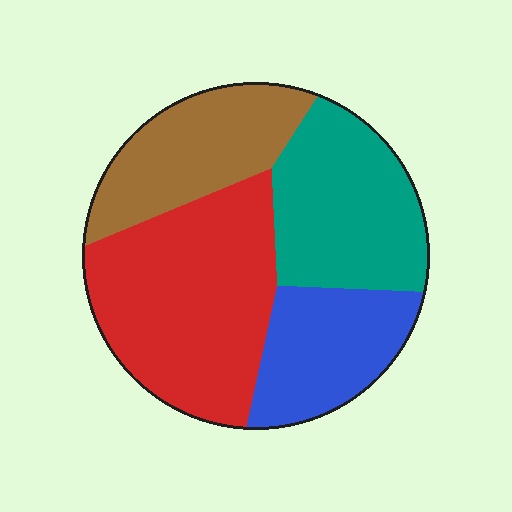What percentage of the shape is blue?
Blue covers roughly 20% of the shape.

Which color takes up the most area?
Red, at roughly 35%.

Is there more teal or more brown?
Teal.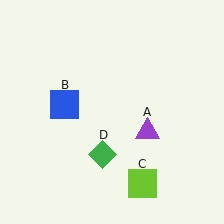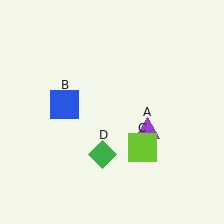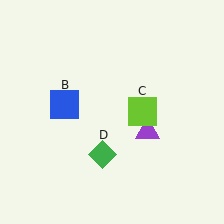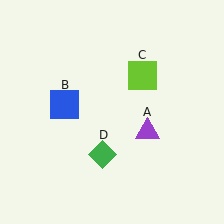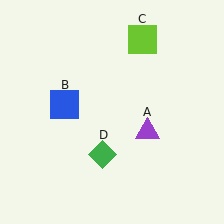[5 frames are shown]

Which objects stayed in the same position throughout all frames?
Purple triangle (object A) and blue square (object B) and green diamond (object D) remained stationary.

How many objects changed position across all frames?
1 object changed position: lime square (object C).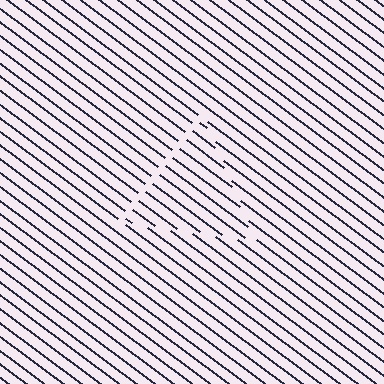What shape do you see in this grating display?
An illusory triangle. The interior of the shape contains the same grating, shifted by half a period — the contour is defined by the phase discontinuity where line-ends from the inner and outer gratings abut.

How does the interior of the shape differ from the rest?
The interior of the shape contains the same grating, shifted by half a period — the contour is defined by the phase discontinuity where line-ends from the inner and outer gratings abut.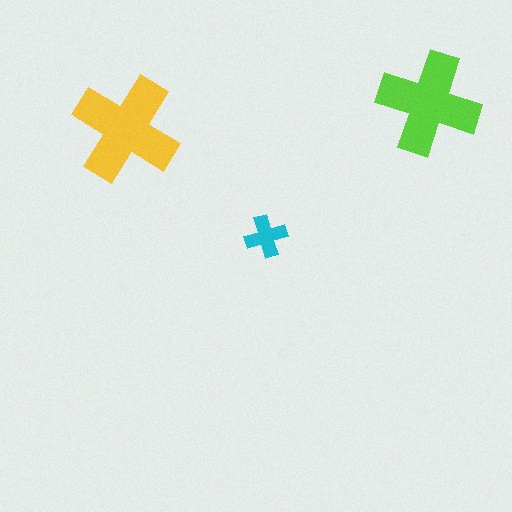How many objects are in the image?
There are 3 objects in the image.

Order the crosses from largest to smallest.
the yellow one, the lime one, the cyan one.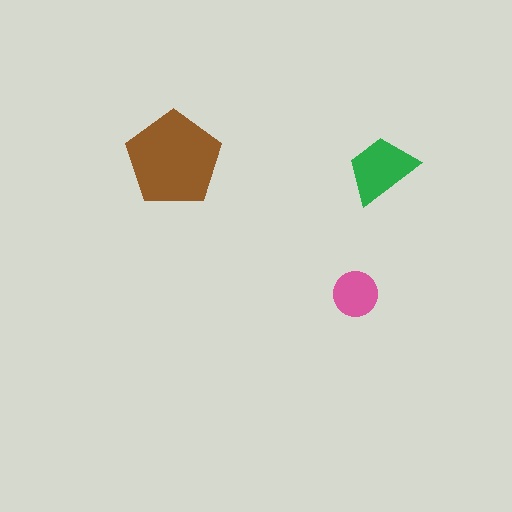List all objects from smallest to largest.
The pink circle, the green trapezoid, the brown pentagon.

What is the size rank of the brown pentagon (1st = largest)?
1st.